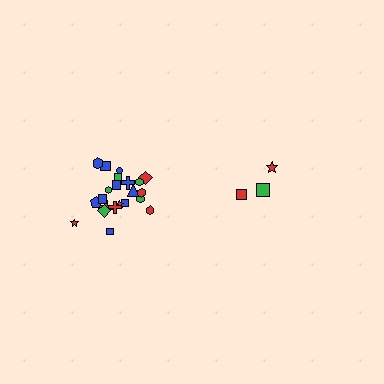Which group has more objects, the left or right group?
The left group.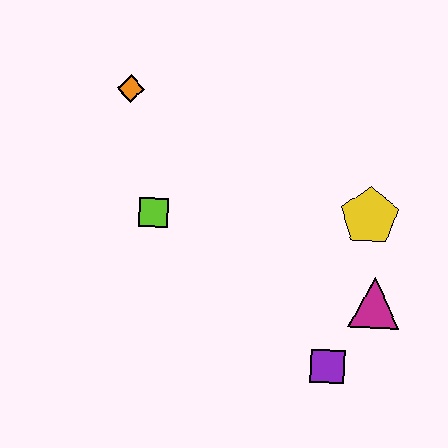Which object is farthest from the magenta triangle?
The orange diamond is farthest from the magenta triangle.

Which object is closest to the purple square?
The magenta triangle is closest to the purple square.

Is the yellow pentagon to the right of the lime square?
Yes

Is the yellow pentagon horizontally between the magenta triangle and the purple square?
Yes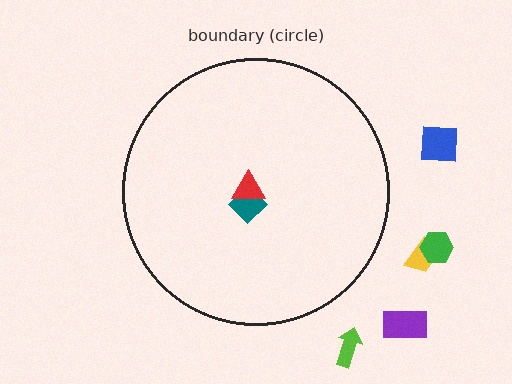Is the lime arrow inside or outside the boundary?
Outside.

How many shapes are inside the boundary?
2 inside, 5 outside.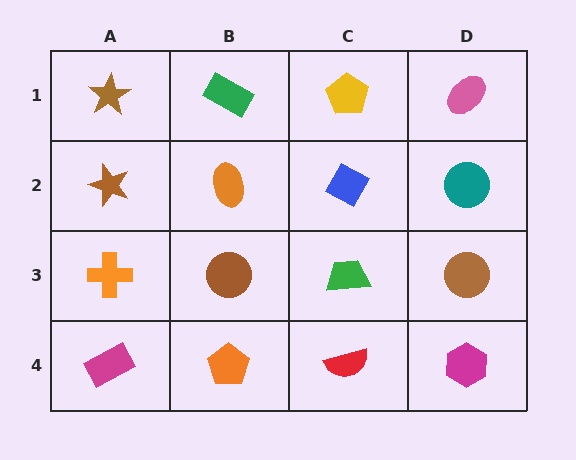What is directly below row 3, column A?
A magenta rectangle.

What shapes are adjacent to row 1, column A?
A brown star (row 2, column A), a green rectangle (row 1, column B).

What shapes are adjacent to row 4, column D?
A brown circle (row 3, column D), a red semicircle (row 4, column C).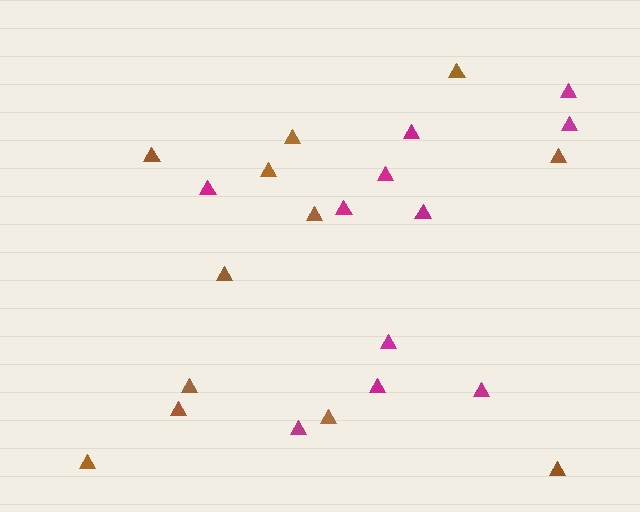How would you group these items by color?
There are 2 groups: one group of brown triangles (12) and one group of magenta triangles (11).